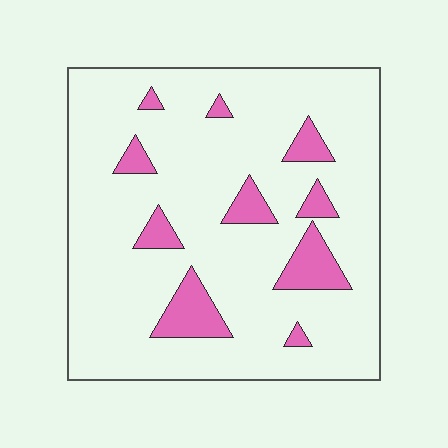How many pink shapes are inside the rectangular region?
10.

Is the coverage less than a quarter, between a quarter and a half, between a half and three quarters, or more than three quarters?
Less than a quarter.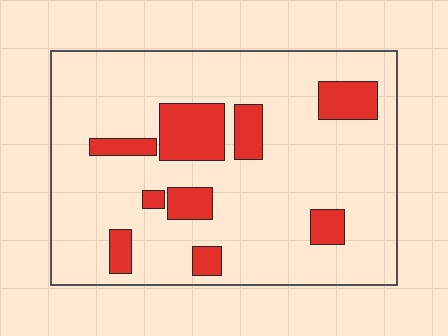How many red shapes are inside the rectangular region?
9.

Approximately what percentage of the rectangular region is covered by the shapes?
Approximately 15%.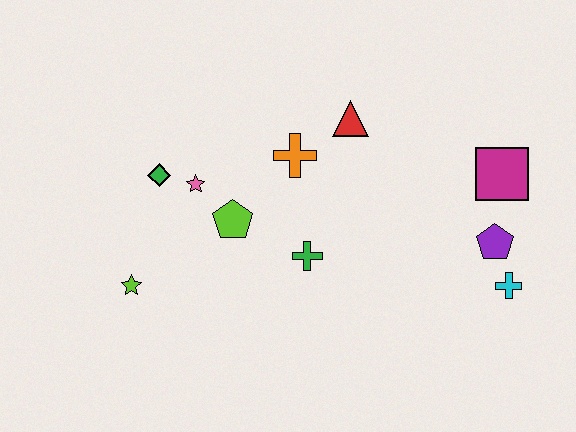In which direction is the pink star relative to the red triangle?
The pink star is to the left of the red triangle.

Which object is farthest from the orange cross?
The cyan cross is farthest from the orange cross.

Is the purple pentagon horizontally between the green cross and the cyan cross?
Yes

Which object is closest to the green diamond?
The pink star is closest to the green diamond.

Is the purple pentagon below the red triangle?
Yes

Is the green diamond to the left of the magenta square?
Yes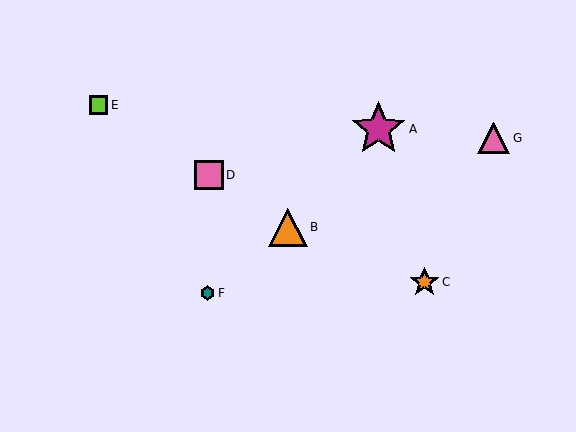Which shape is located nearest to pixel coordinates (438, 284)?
The orange star (labeled C) at (425, 282) is nearest to that location.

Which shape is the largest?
The magenta star (labeled A) is the largest.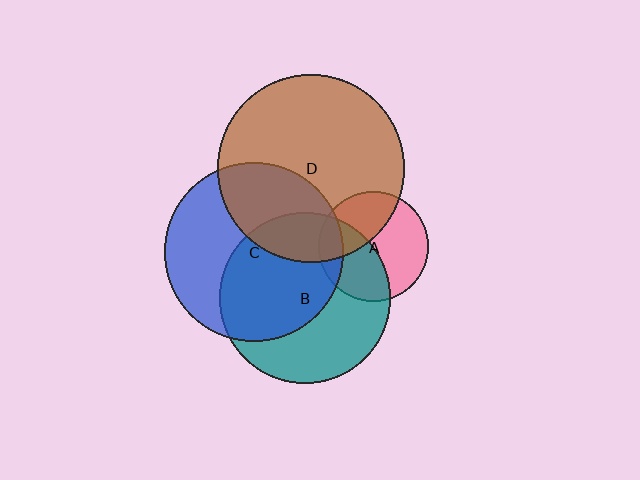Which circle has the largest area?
Circle D (brown).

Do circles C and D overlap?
Yes.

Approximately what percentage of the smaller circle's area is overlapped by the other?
Approximately 35%.